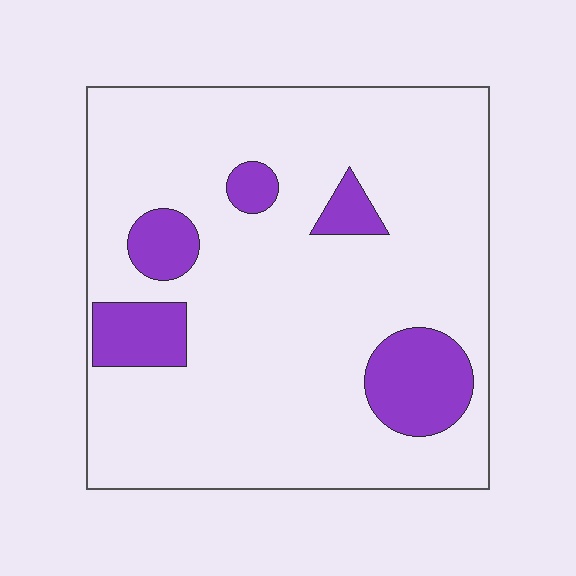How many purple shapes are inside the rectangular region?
5.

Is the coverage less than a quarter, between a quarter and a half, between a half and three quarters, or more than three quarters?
Less than a quarter.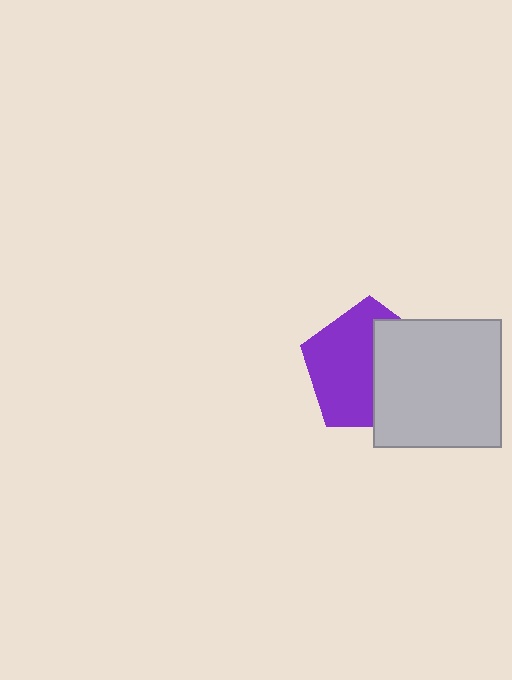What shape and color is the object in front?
The object in front is a light gray square.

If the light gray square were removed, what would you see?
You would see the complete purple pentagon.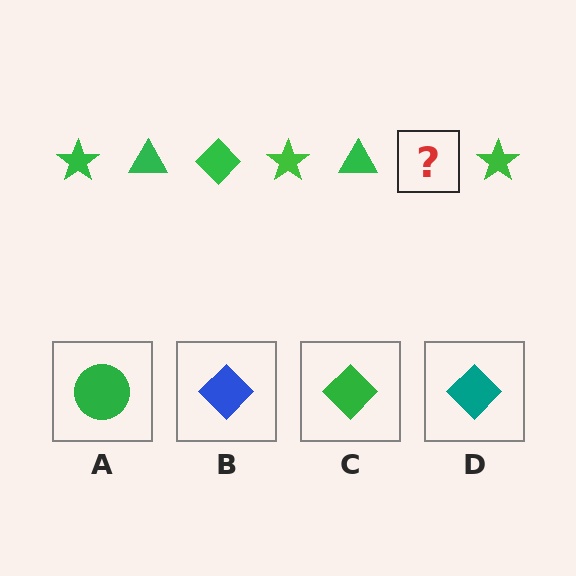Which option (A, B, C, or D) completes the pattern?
C.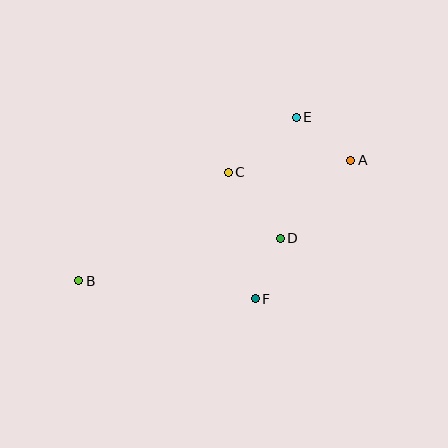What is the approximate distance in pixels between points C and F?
The distance between C and F is approximately 129 pixels.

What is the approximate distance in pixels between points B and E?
The distance between B and E is approximately 272 pixels.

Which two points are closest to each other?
Points D and F are closest to each other.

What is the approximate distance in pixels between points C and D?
The distance between C and D is approximately 84 pixels.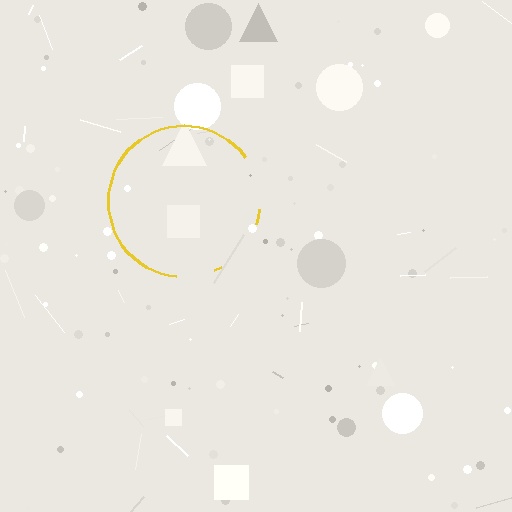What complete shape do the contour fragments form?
The contour fragments form a circle.